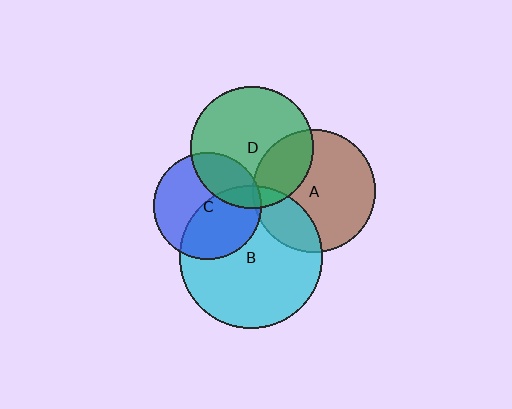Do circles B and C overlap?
Yes.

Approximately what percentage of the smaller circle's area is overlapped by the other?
Approximately 45%.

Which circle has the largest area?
Circle B (cyan).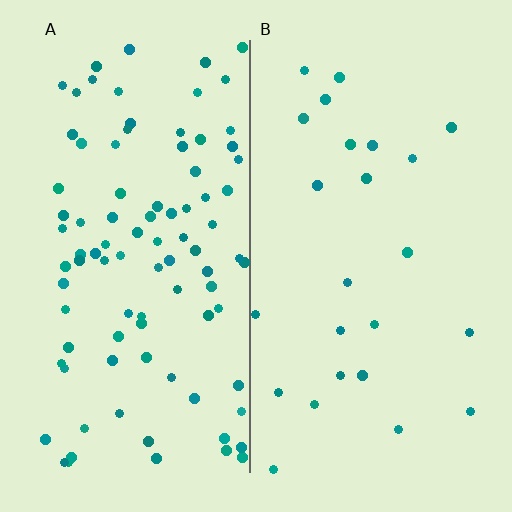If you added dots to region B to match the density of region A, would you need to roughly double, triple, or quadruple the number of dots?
Approximately quadruple.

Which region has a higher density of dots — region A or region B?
A (the left).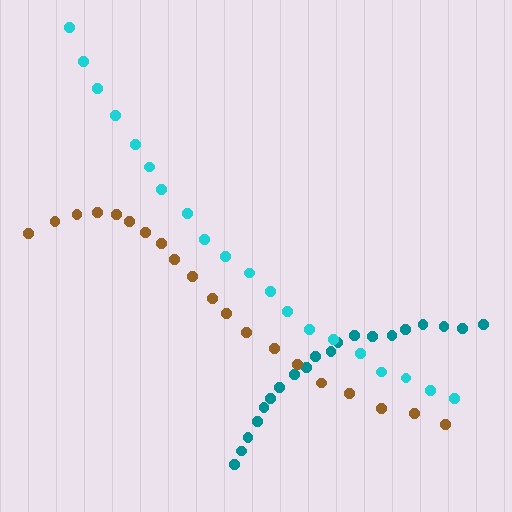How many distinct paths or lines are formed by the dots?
There are 3 distinct paths.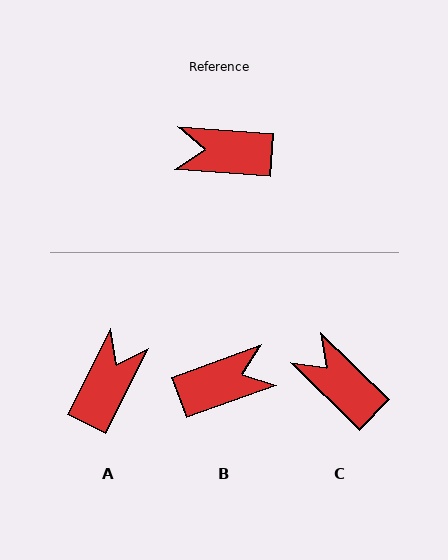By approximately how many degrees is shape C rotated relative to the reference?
Approximately 41 degrees clockwise.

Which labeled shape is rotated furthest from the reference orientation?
B, about 156 degrees away.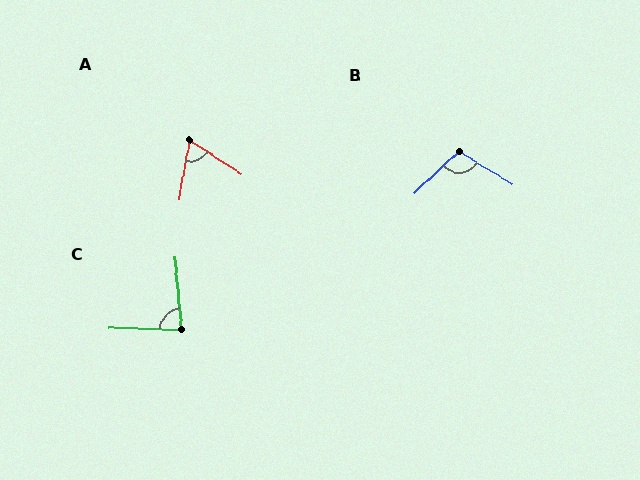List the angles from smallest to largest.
A (67°), C (84°), B (105°).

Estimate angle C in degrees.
Approximately 84 degrees.